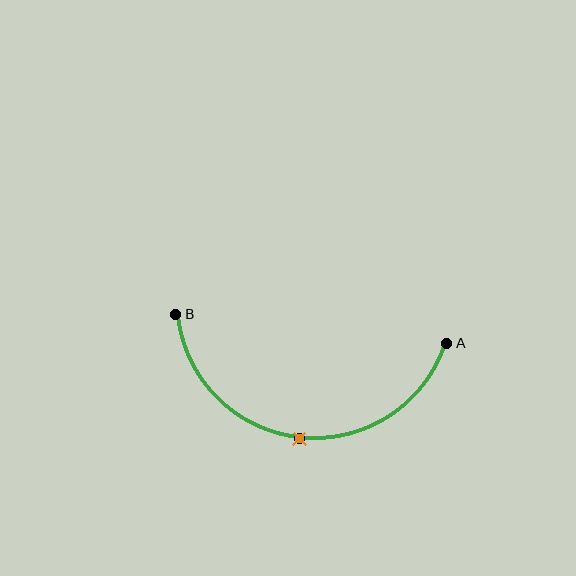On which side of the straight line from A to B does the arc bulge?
The arc bulges below the straight line connecting A and B.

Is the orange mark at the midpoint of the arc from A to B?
Yes. The orange mark lies on the arc at equal arc-length from both A and B — it is the arc midpoint.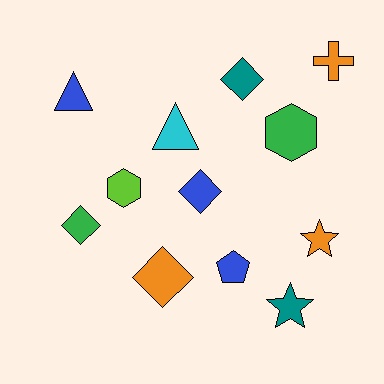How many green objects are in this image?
There are 2 green objects.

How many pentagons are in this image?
There is 1 pentagon.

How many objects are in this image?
There are 12 objects.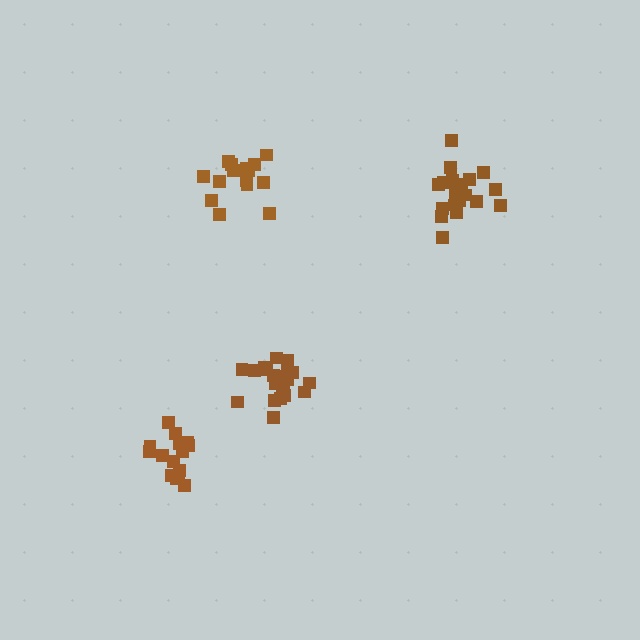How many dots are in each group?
Group 1: 17 dots, Group 2: 21 dots, Group 3: 21 dots, Group 4: 16 dots (75 total).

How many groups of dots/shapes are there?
There are 4 groups.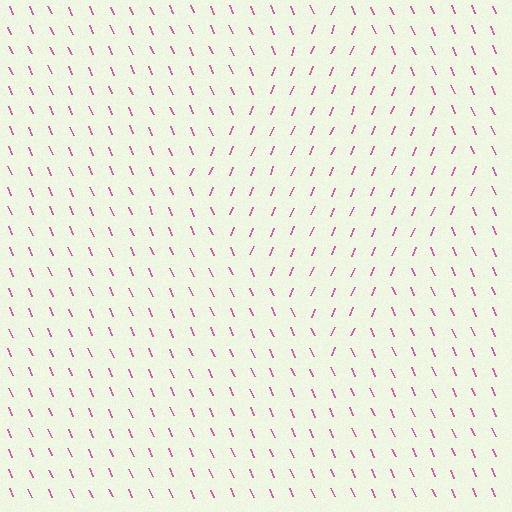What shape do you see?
I see a diamond.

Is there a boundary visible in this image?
Yes, there is a texture boundary formed by a change in line orientation.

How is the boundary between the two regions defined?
The boundary is defined purely by a change in line orientation (approximately 45 degrees difference). All lines are the same color and thickness.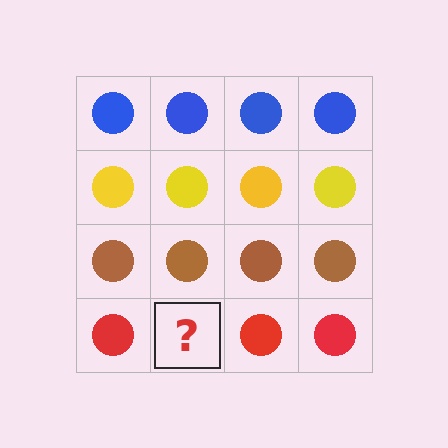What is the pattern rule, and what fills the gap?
The rule is that each row has a consistent color. The gap should be filled with a red circle.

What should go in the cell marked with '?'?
The missing cell should contain a red circle.